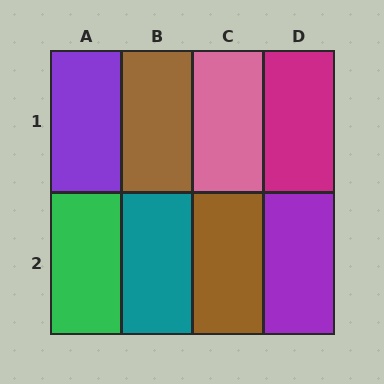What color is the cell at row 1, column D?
Magenta.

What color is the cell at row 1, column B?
Brown.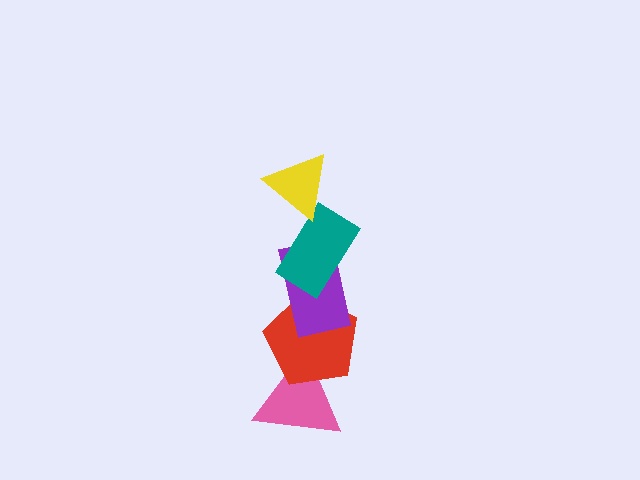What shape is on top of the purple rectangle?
The teal rectangle is on top of the purple rectangle.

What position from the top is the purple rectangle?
The purple rectangle is 3rd from the top.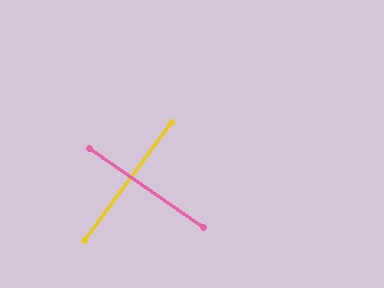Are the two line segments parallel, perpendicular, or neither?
Perpendicular — they meet at approximately 88°.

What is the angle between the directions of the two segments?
Approximately 88 degrees.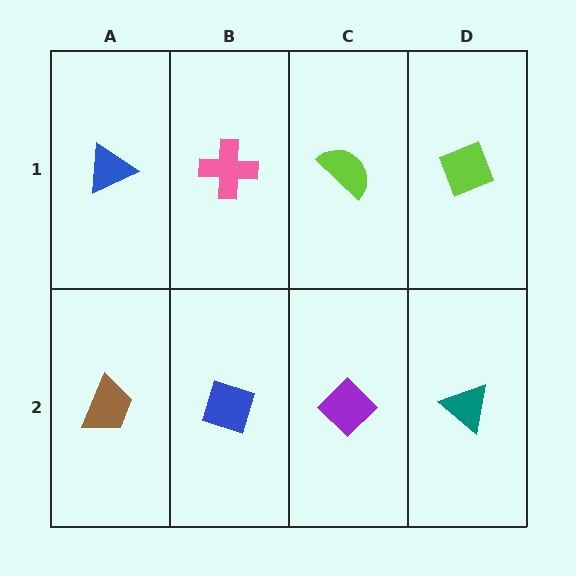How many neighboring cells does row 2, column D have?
2.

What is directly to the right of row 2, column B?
A purple diamond.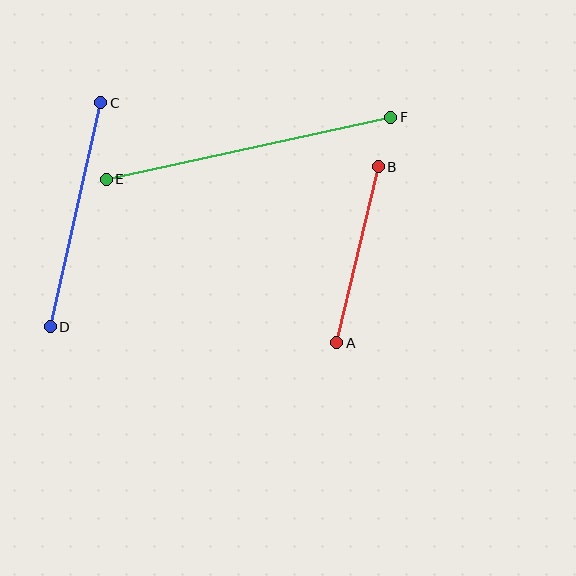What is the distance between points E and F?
The distance is approximately 291 pixels.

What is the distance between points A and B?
The distance is approximately 181 pixels.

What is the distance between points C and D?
The distance is approximately 230 pixels.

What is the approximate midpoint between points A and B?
The midpoint is at approximately (357, 255) pixels.